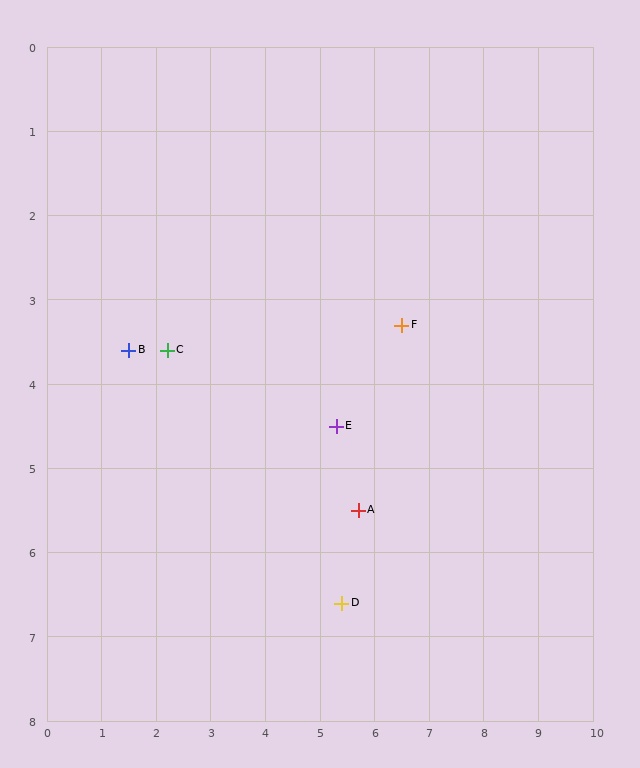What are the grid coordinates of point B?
Point B is at approximately (1.5, 3.6).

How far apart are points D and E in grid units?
Points D and E are about 2.1 grid units apart.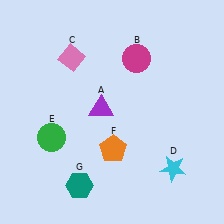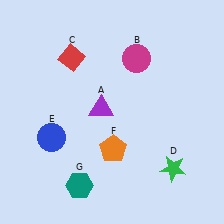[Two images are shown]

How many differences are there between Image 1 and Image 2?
There are 3 differences between the two images.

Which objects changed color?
C changed from pink to red. D changed from cyan to green. E changed from green to blue.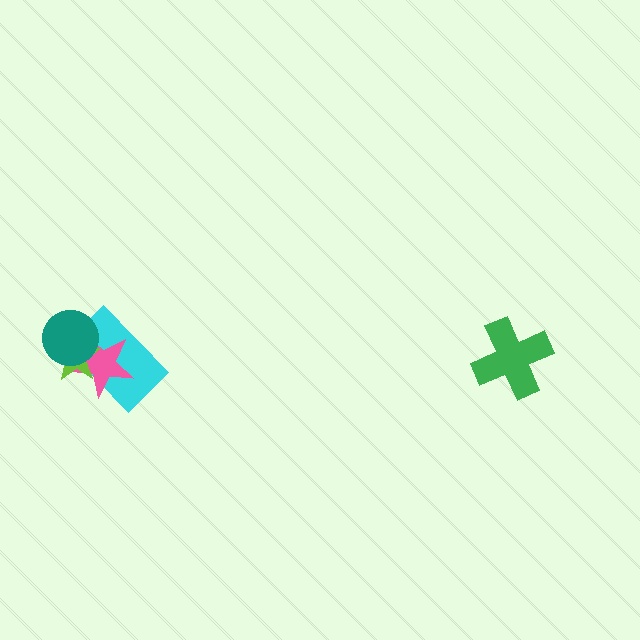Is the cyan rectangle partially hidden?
Yes, it is partially covered by another shape.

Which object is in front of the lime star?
The teal circle is in front of the lime star.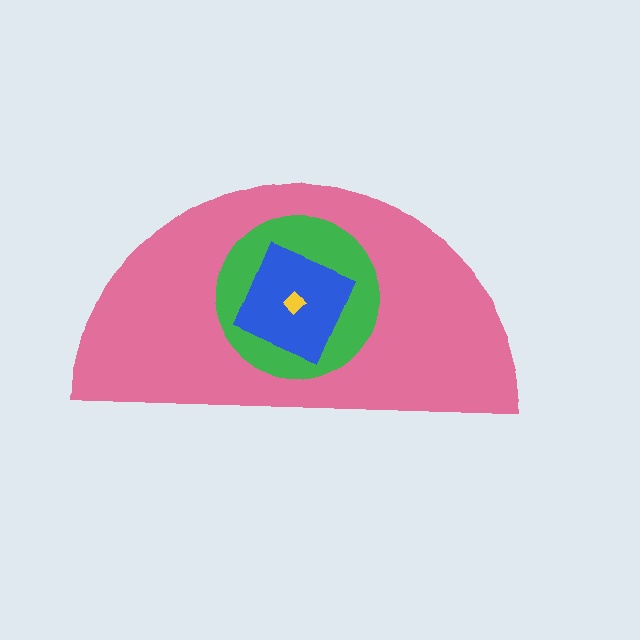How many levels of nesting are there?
4.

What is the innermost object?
The yellow diamond.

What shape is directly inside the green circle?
The blue square.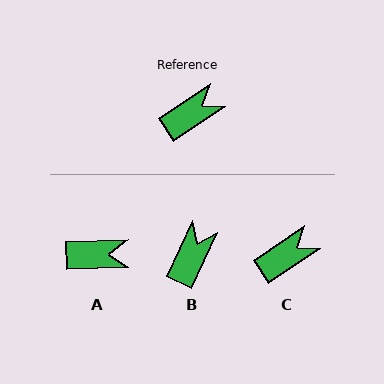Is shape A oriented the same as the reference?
No, it is off by about 32 degrees.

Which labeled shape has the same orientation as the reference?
C.